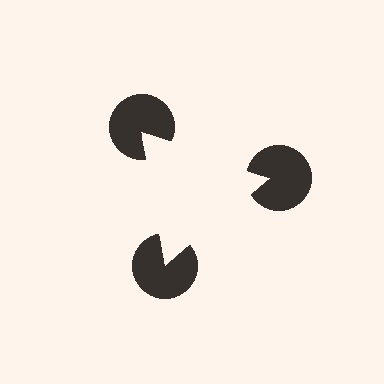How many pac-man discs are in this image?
There are 3 — one at each vertex of the illusory triangle.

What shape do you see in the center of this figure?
An illusory triangle — its edges are inferred from the aligned wedge cuts in the pac-man discs, not physically drawn.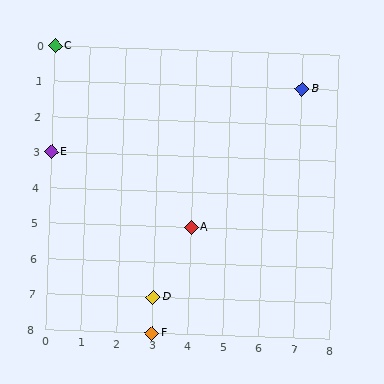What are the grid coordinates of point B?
Point B is at grid coordinates (7, 1).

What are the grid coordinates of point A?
Point A is at grid coordinates (4, 5).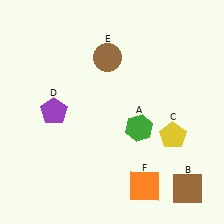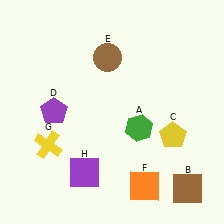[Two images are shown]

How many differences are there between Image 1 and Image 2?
There are 2 differences between the two images.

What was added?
A yellow cross (G), a purple square (H) were added in Image 2.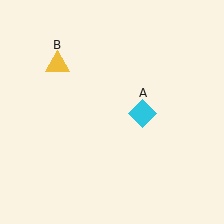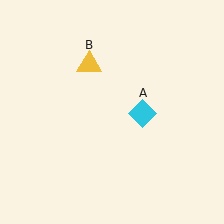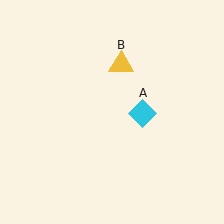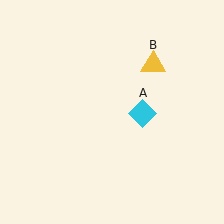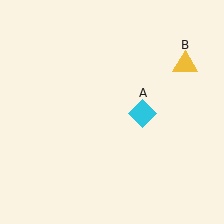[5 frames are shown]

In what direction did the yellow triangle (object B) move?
The yellow triangle (object B) moved right.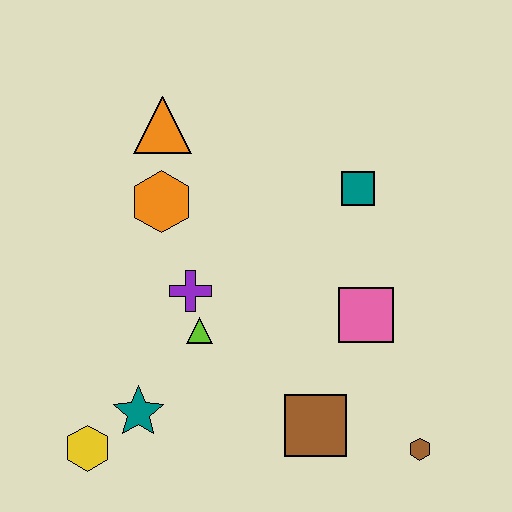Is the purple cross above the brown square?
Yes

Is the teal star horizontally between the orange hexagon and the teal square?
No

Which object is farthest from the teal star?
The teal square is farthest from the teal star.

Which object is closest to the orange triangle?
The orange hexagon is closest to the orange triangle.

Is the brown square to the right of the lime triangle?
Yes